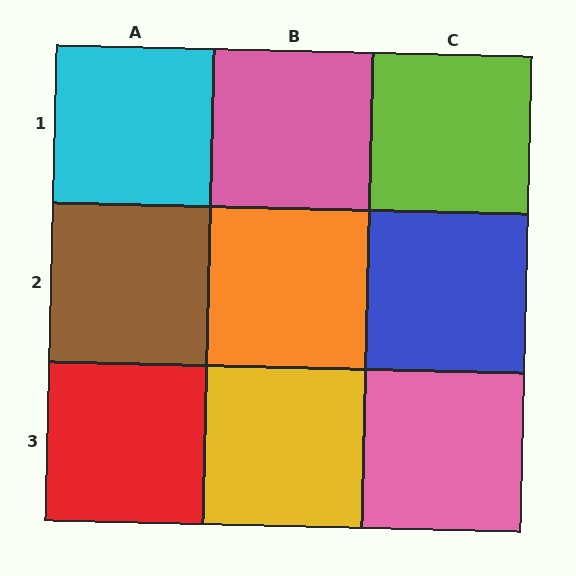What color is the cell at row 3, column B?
Yellow.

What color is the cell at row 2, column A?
Brown.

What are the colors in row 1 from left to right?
Cyan, pink, lime.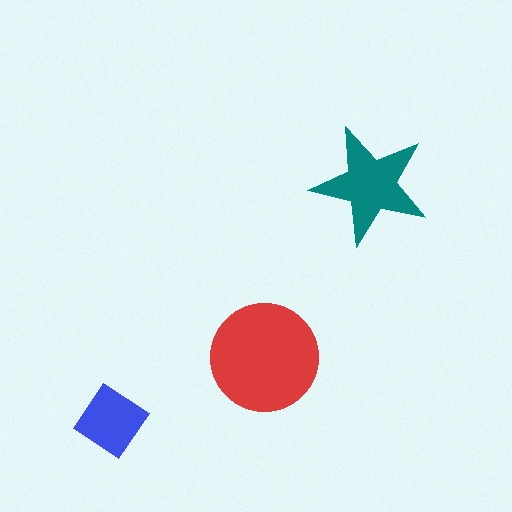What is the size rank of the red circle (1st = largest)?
1st.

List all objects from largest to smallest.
The red circle, the teal star, the blue diamond.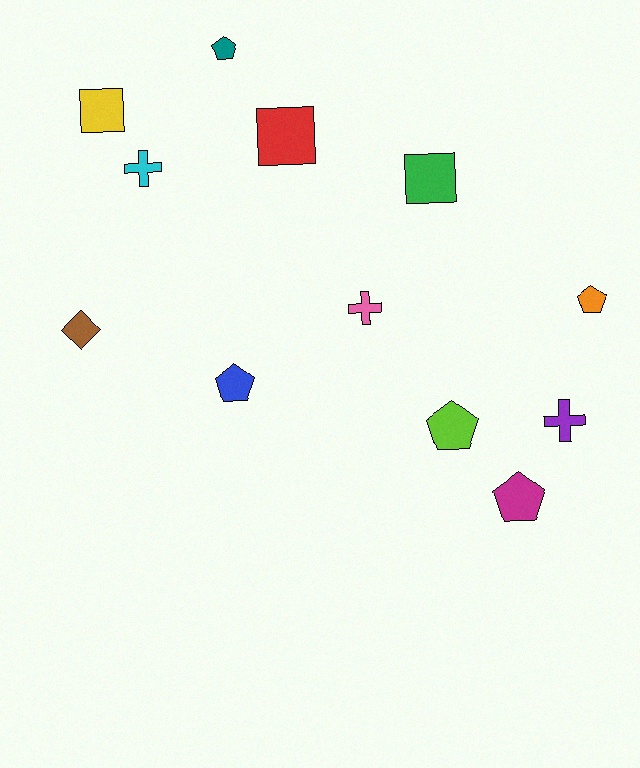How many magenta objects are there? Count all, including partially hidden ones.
There is 1 magenta object.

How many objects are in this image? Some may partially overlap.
There are 12 objects.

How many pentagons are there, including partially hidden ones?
There are 5 pentagons.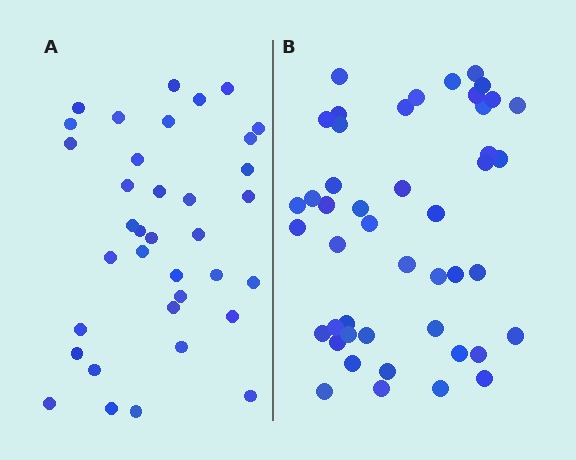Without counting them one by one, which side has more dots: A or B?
Region B (the right region) has more dots.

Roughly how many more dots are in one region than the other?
Region B has roughly 10 or so more dots than region A.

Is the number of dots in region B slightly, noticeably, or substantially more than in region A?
Region B has noticeably more, but not dramatically so. The ratio is roughly 1.3 to 1.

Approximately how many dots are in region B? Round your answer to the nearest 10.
About 50 dots. (The exact count is 46, which rounds to 50.)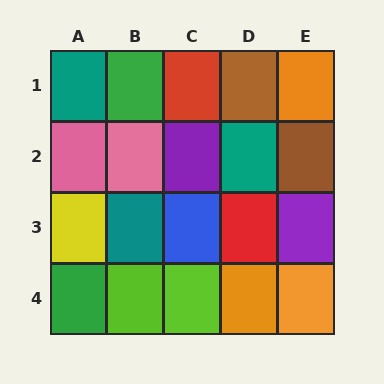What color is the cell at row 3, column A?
Yellow.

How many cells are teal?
3 cells are teal.